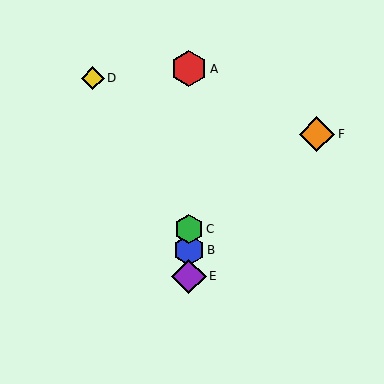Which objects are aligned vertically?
Objects A, B, C, E are aligned vertically.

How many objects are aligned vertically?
4 objects (A, B, C, E) are aligned vertically.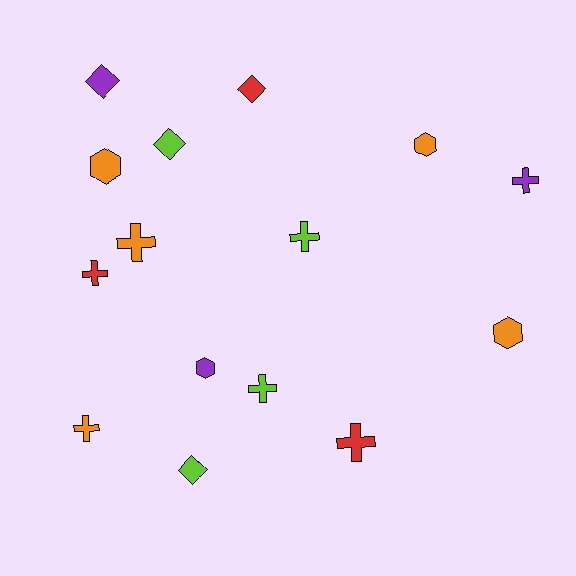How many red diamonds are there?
There is 1 red diamond.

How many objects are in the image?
There are 15 objects.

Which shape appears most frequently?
Cross, with 7 objects.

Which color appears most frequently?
Orange, with 5 objects.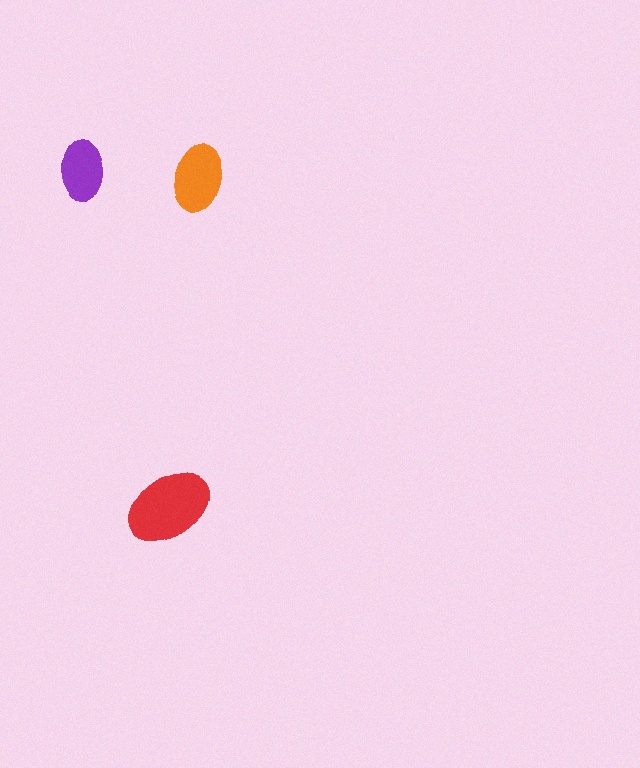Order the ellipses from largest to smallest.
the red one, the orange one, the purple one.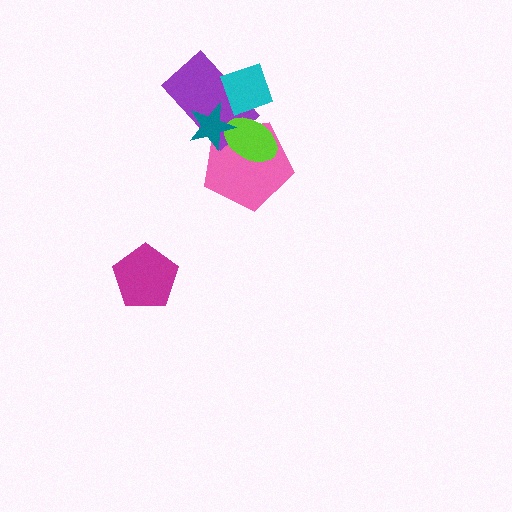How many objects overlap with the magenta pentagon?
0 objects overlap with the magenta pentagon.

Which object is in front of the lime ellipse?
The teal star is in front of the lime ellipse.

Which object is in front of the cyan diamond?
The lime ellipse is in front of the cyan diamond.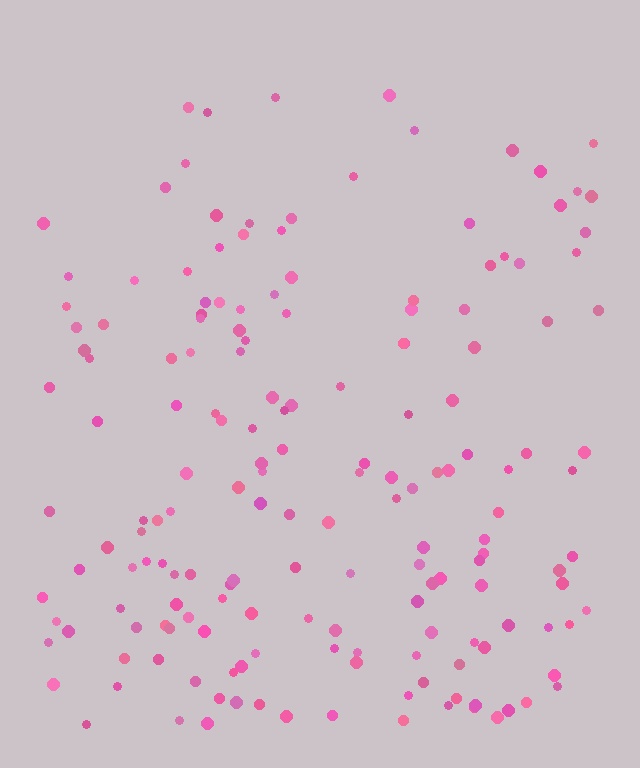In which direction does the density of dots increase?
From top to bottom, with the bottom side densest.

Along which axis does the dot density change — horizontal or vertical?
Vertical.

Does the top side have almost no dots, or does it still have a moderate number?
Still a moderate number, just noticeably fewer than the bottom.